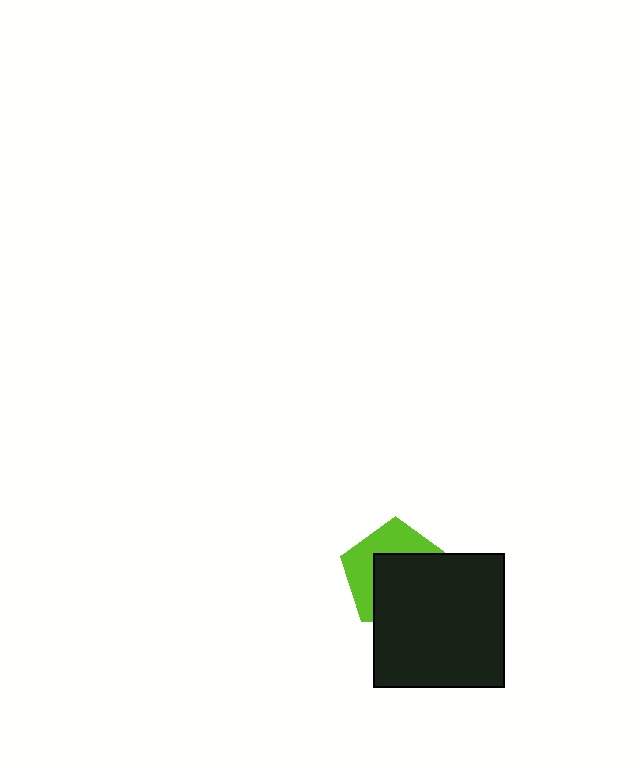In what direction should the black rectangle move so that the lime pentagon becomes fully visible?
The black rectangle should move toward the lower-right. That is the shortest direction to clear the overlap and leave the lime pentagon fully visible.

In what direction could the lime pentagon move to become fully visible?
The lime pentagon could move toward the upper-left. That would shift it out from behind the black rectangle entirely.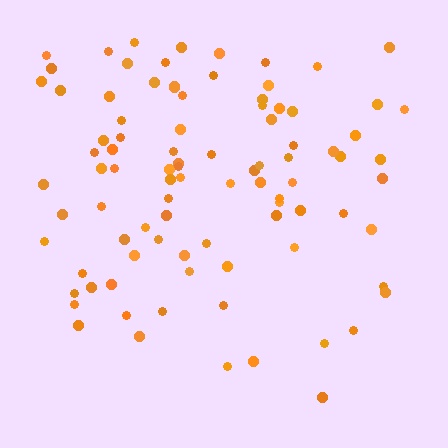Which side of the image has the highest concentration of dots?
The top.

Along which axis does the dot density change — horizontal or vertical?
Vertical.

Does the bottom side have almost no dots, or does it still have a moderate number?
Still a moderate number, just noticeably fewer than the top.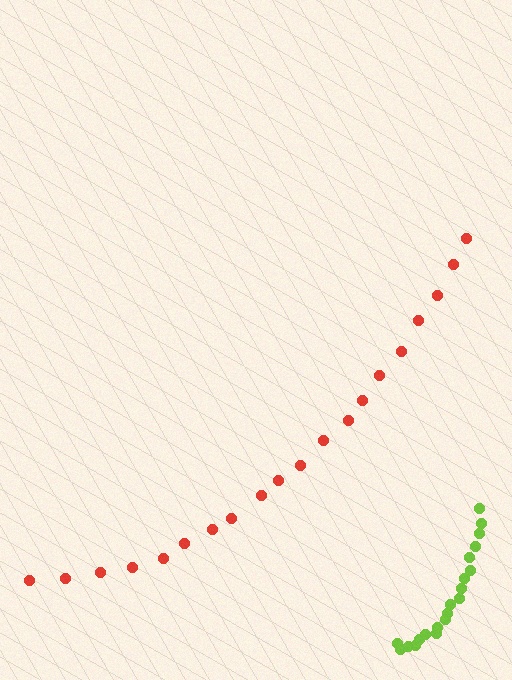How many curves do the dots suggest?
There are 2 distinct paths.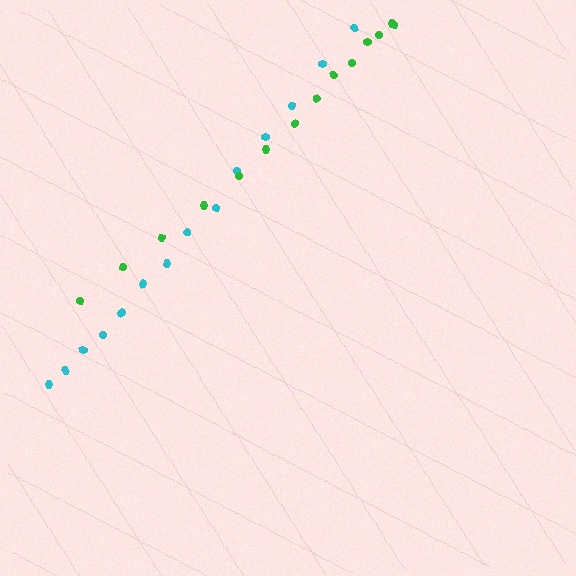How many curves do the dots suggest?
There are 2 distinct paths.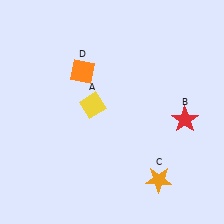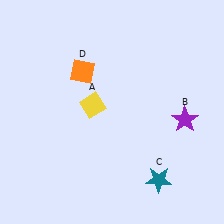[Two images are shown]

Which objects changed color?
B changed from red to purple. C changed from orange to teal.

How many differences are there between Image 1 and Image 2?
There are 2 differences between the two images.